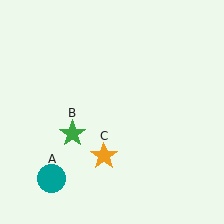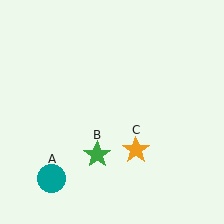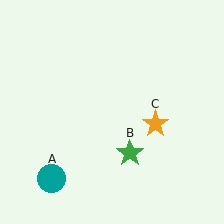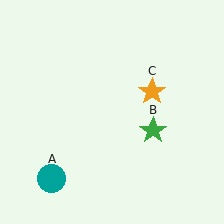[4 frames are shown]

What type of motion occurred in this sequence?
The green star (object B), orange star (object C) rotated counterclockwise around the center of the scene.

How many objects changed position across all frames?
2 objects changed position: green star (object B), orange star (object C).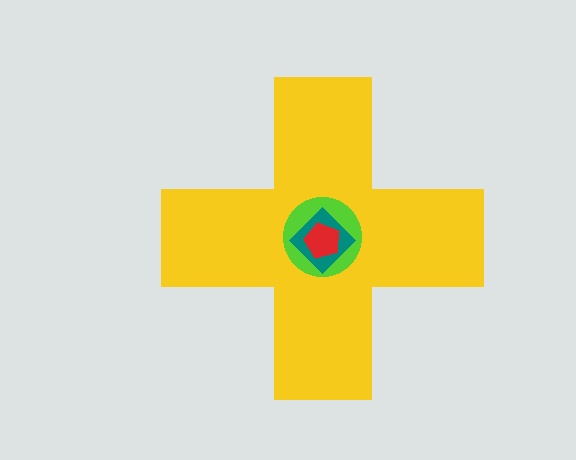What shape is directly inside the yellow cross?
The lime circle.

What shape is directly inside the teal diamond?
The red pentagon.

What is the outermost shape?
The yellow cross.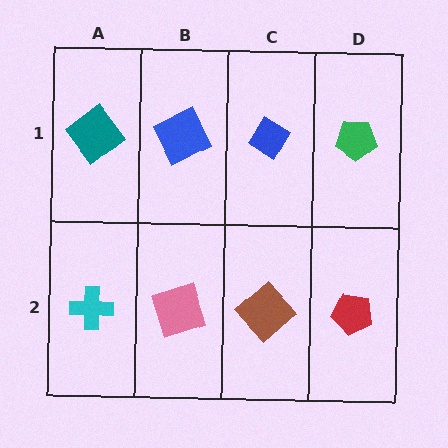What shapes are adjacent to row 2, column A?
A teal diamond (row 1, column A), a pink square (row 2, column B).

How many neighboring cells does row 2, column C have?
3.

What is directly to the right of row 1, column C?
A green pentagon.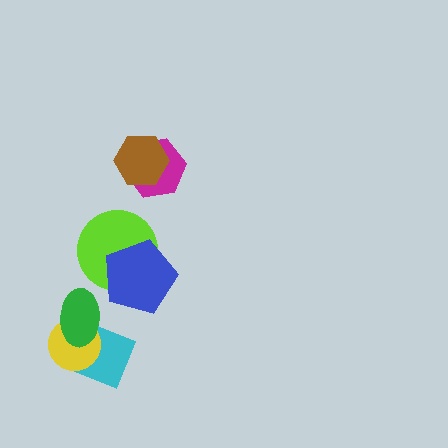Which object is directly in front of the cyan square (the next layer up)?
The yellow circle is directly in front of the cyan square.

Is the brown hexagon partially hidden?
No, no other shape covers it.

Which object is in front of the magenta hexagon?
The brown hexagon is in front of the magenta hexagon.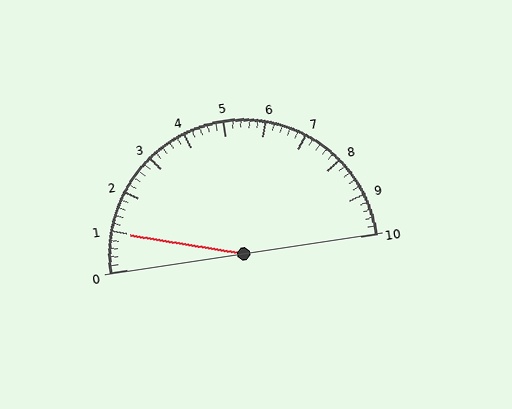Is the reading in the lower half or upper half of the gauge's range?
The reading is in the lower half of the range (0 to 10).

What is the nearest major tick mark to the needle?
The nearest major tick mark is 1.